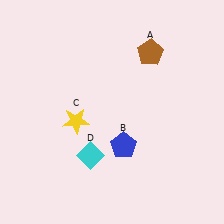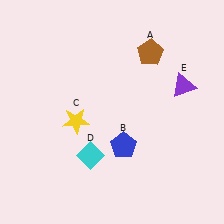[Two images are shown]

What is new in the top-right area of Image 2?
A purple triangle (E) was added in the top-right area of Image 2.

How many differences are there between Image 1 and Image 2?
There is 1 difference between the two images.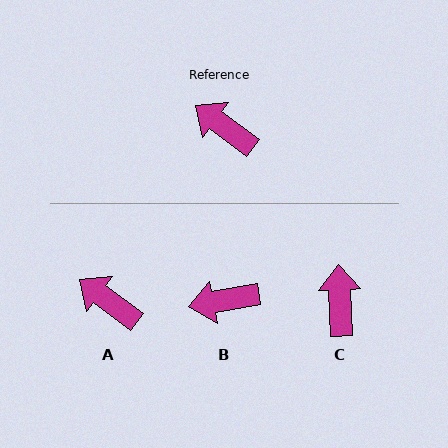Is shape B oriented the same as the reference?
No, it is off by about 47 degrees.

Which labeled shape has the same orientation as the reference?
A.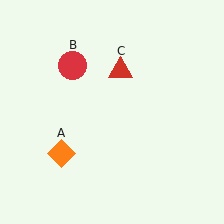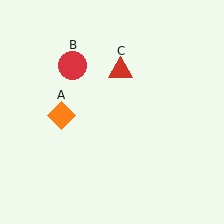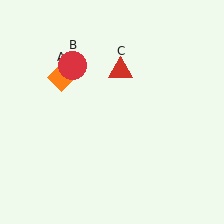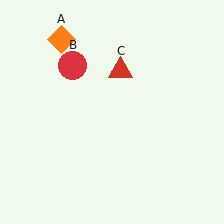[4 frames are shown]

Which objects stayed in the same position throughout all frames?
Red circle (object B) and red triangle (object C) remained stationary.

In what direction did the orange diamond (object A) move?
The orange diamond (object A) moved up.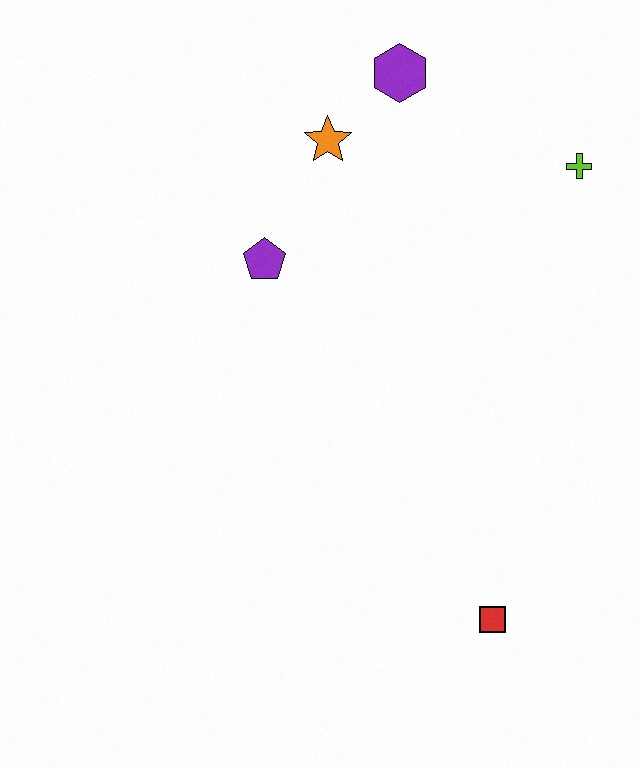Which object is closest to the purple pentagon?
The orange star is closest to the purple pentagon.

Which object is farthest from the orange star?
The red square is farthest from the orange star.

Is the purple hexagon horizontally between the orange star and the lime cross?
Yes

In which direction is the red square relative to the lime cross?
The red square is below the lime cross.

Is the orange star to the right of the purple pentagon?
Yes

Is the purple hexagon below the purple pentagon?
No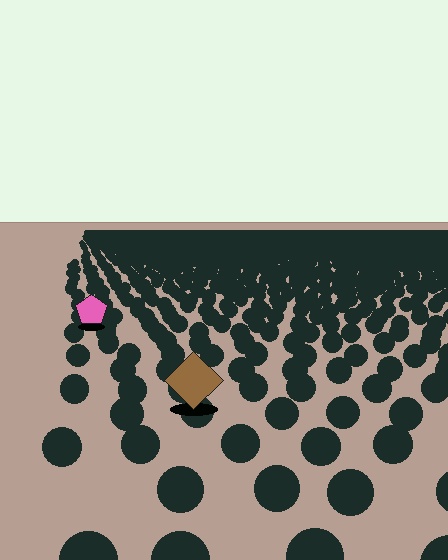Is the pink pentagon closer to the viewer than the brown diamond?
No. The brown diamond is closer — you can tell from the texture gradient: the ground texture is coarser near it.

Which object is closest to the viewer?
The brown diamond is closest. The texture marks near it are larger and more spread out.